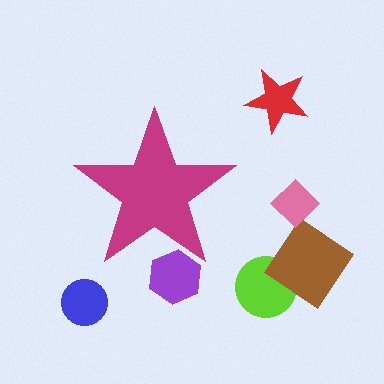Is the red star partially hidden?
No, the red star is fully visible.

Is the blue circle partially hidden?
No, the blue circle is fully visible.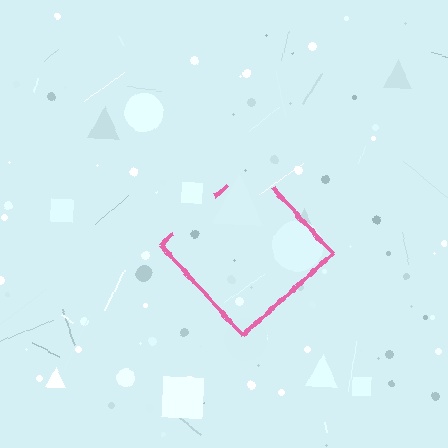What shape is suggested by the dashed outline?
The dashed outline suggests a diamond.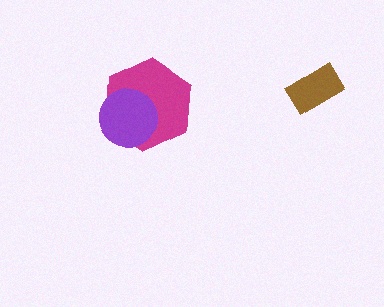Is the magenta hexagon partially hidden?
Yes, it is partially covered by another shape.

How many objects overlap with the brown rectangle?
0 objects overlap with the brown rectangle.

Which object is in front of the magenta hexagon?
The purple circle is in front of the magenta hexagon.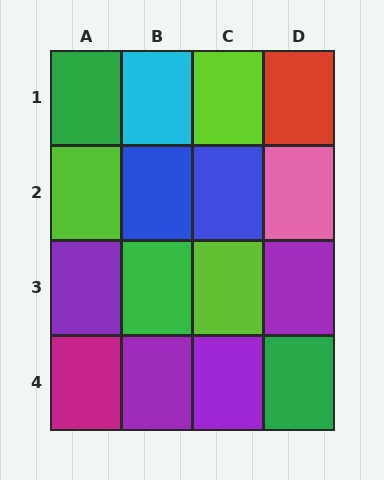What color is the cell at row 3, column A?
Purple.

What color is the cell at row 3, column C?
Lime.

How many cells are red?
1 cell is red.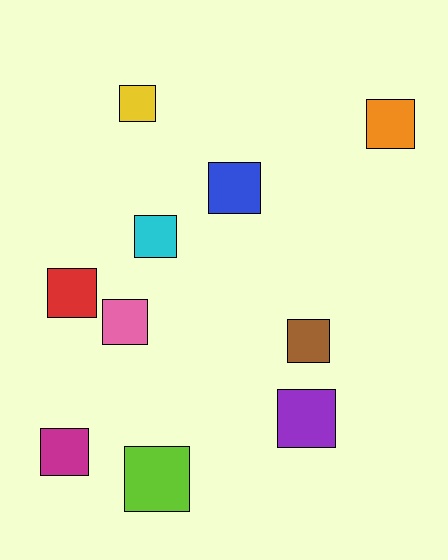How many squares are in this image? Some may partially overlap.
There are 10 squares.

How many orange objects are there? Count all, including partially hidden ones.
There is 1 orange object.